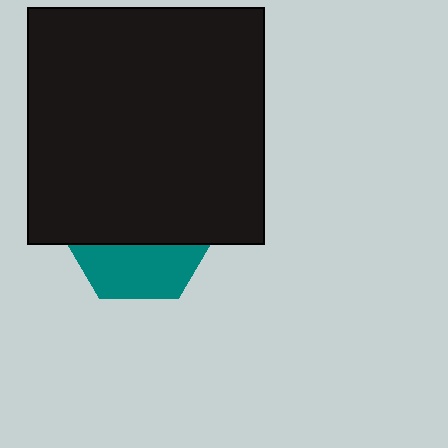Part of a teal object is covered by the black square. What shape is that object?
It is a hexagon.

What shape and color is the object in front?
The object in front is a black square.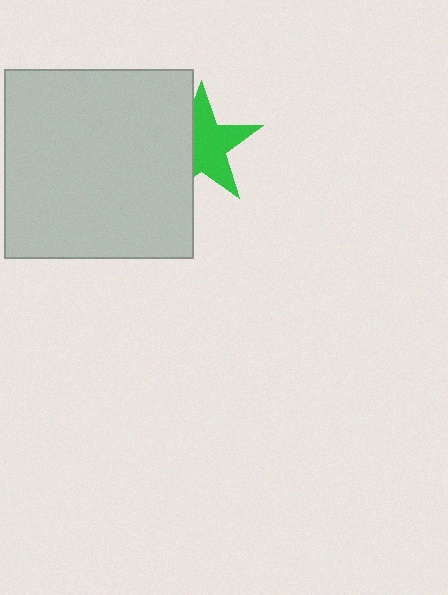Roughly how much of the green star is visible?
About half of it is visible (roughly 62%).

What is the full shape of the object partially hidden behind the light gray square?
The partially hidden object is a green star.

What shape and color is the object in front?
The object in front is a light gray square.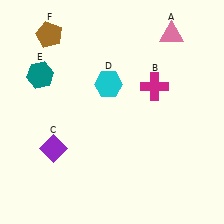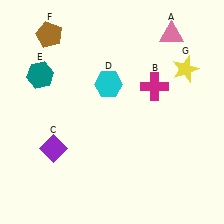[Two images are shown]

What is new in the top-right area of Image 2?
A yellow star (G) was added in the top-right area of Image 2.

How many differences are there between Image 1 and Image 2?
There is 1 difference between the two images.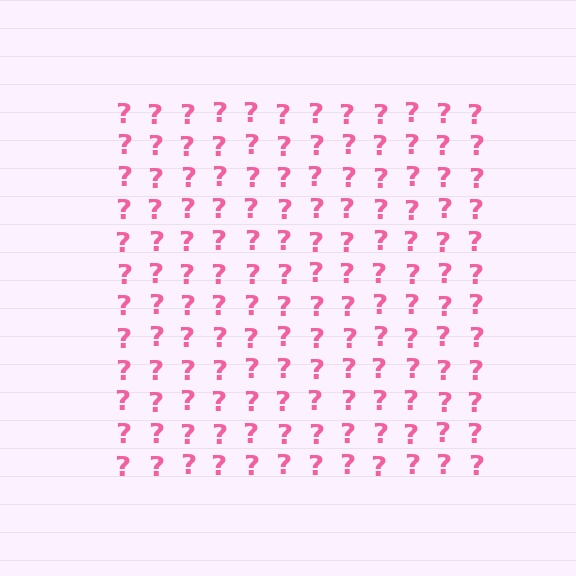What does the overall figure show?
The overall figure shows a square.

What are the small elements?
The small elements are question marks.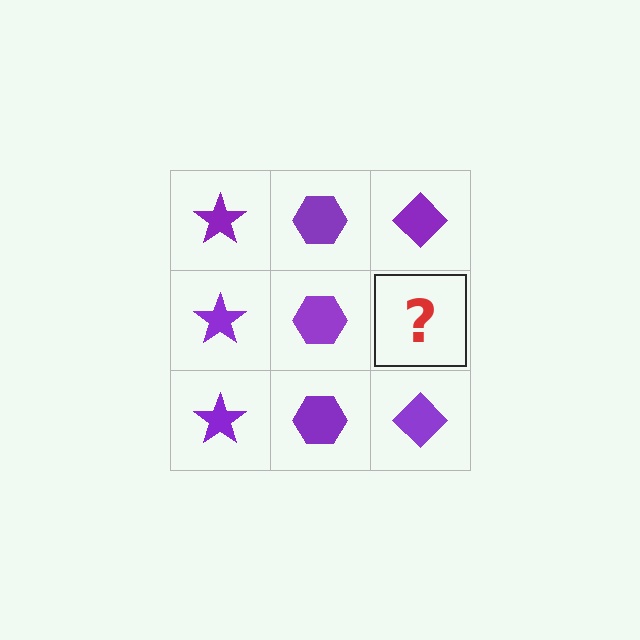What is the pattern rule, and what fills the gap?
The rule is that each column has a consistent shape. The gap should be filled with a purple diamond.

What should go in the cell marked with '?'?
The missing cell should contain a purple diamond.